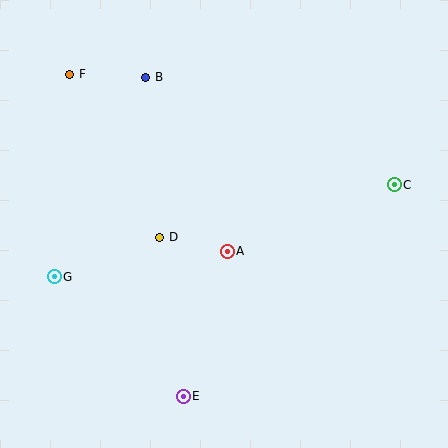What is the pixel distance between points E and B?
The distance between E and B is 321 pixels.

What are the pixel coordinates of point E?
Point E is at (183, 396).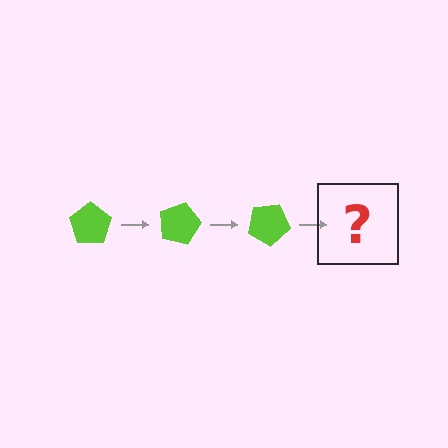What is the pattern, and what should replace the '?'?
The pattern is that the pentagon rotates 15 degrees each step. The '?' should be a lime pentagon rotated 45 degrees.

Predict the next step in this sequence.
The next step is a lime pentagon rotated 45 degrees.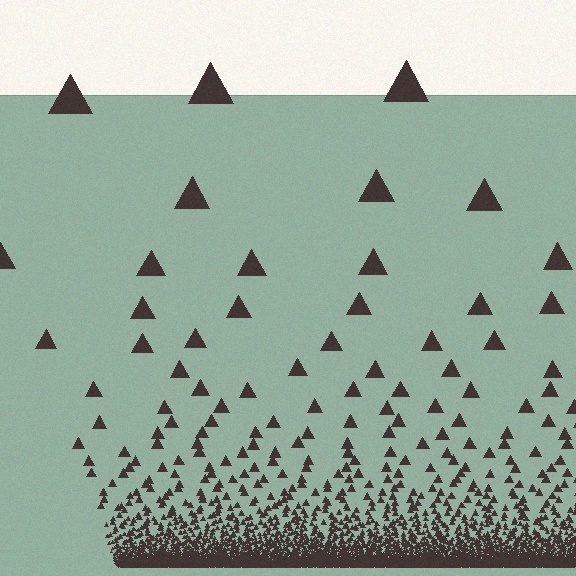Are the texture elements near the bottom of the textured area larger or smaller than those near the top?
Smaller. The gradient is inverted — elements near the bottom are smaller and denser.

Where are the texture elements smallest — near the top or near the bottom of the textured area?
Near the bottom.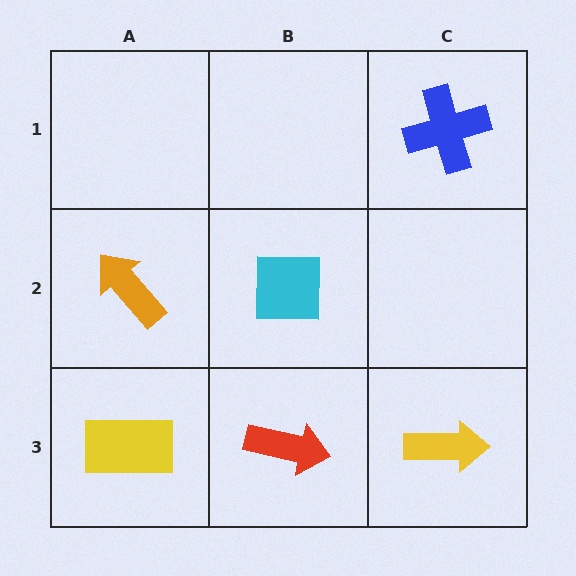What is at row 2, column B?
A cyan square.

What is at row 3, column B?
A red arrow.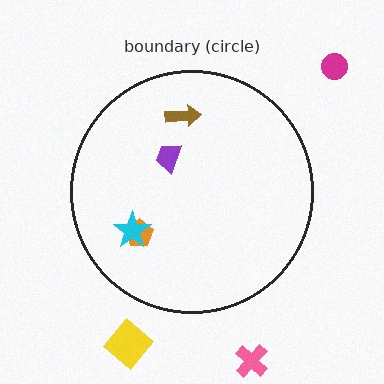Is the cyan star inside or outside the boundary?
Inside.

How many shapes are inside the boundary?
4 inside, 3 outside.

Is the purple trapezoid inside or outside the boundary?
Inside.